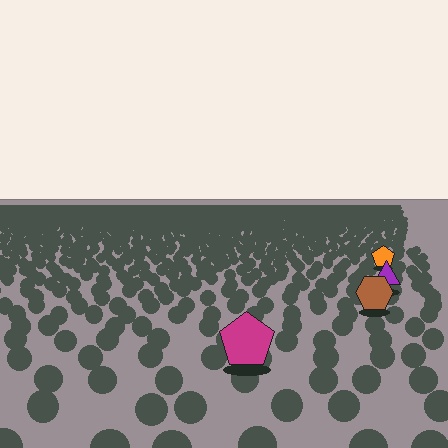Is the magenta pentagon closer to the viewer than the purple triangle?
Yes. The magenta pentagon is closer — you can tell from the texture gradient: the ground texture is coarser near it.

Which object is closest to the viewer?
The magenta pentagon is closest. The texture marks near it are larger and more spread out.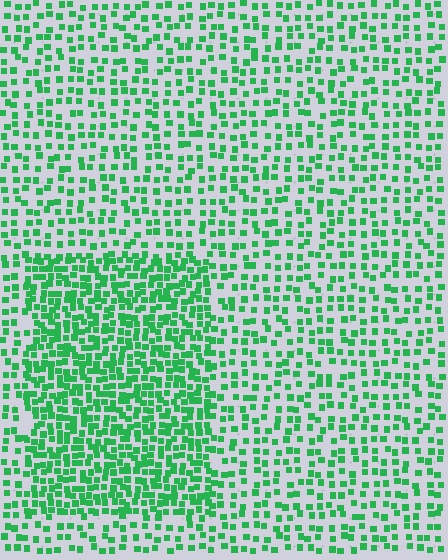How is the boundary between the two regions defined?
The boundary is defined by a change in element density (approximately 1.9x ratio). All elements are the same color, size, and shape.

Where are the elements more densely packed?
The elements are more densely packed inside the rectangle boundary.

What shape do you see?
I see a rectangle.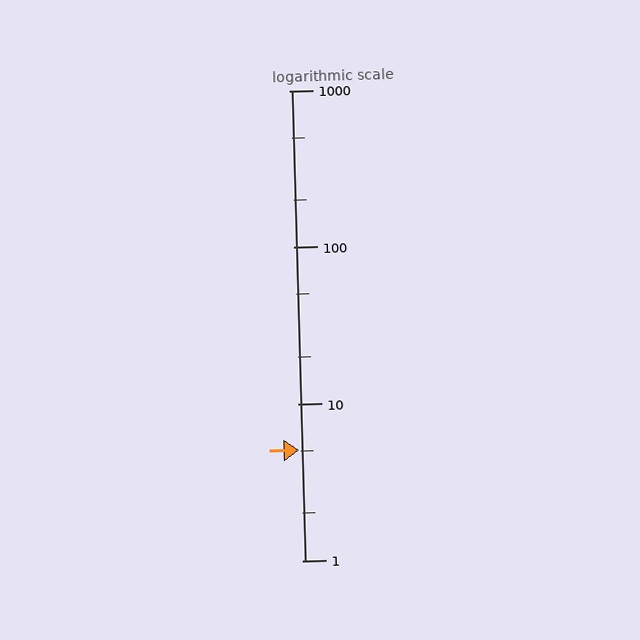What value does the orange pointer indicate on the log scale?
The pointer indicates approximately 5.1.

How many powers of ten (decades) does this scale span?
The scale spans 3 decades, from 1 to 1000.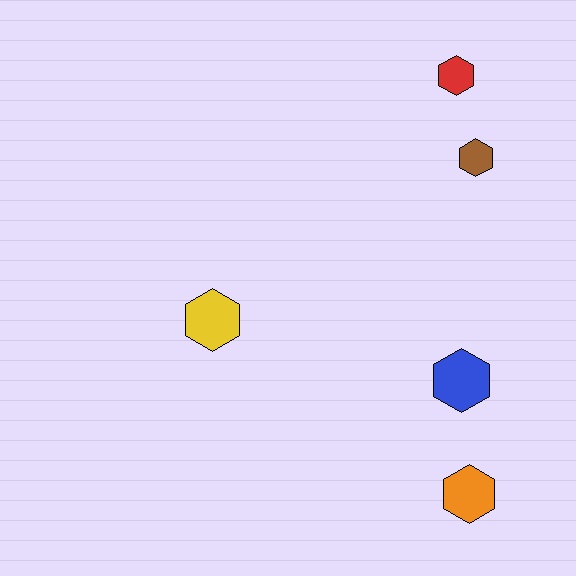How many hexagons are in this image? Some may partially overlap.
There are 5 hexagons.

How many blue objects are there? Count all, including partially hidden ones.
There is 1 blue object.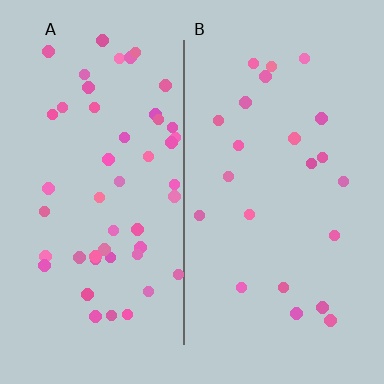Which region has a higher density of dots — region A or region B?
A (the left).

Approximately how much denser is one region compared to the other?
Approximately 2.2× — region A over region B.